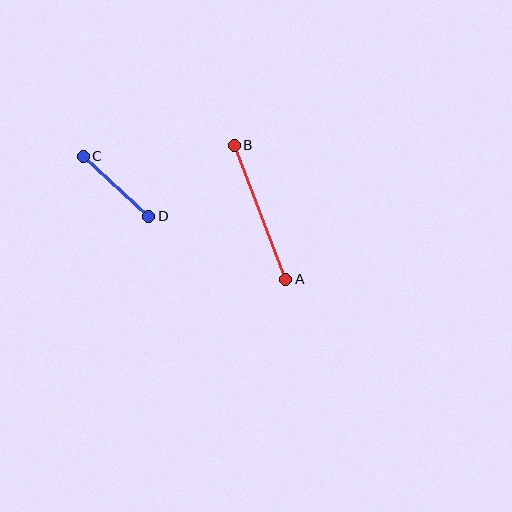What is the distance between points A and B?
The distance is approximately 144 pixels.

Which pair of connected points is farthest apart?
Points A and B are farthest apart.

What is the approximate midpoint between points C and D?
The midpoint is at approximately (116, 186) pixels.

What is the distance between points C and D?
The distance is approximately 89 pixels.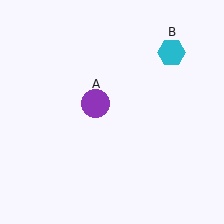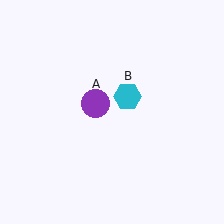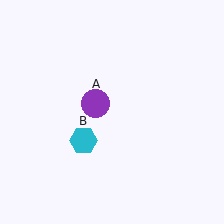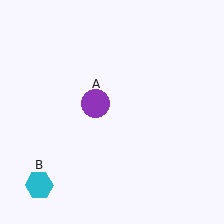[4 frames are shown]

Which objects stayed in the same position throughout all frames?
Purple circle (object A) remained stationary.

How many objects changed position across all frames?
1 object changed position: cyan hexagon (object B).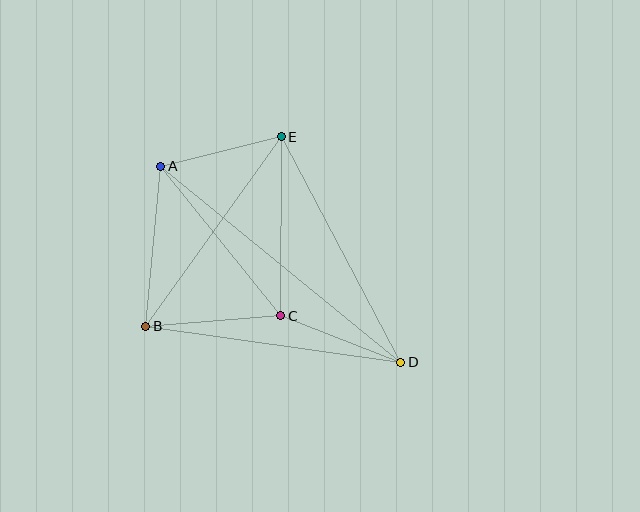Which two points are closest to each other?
Points A and E are closest to each other.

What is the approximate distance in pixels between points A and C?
The distance between A and C is approximately 192 pixels.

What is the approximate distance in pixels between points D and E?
The distance between D and E is approximately 255 pixels.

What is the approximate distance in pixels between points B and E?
The distance between B and E is approximately 233 pixels.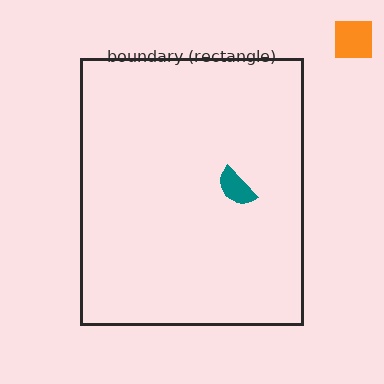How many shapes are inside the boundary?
1 inside, 1 outside.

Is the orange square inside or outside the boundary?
Outside.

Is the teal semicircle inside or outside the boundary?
Inside.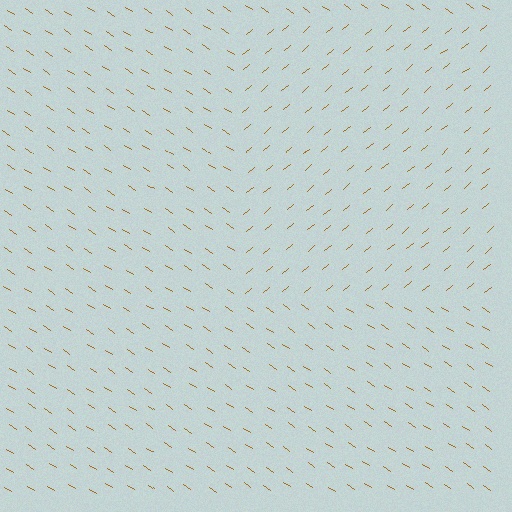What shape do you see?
I see a rectangle.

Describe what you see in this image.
The image is filled with small brown line segments. A rectangle region in the image has lines oriented differently from the surrounding lines, creating a visible texture boundary.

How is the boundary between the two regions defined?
The boundary is defined purely by a change in line orientation (approximately 73 degrees difference). All lines are the same color and thickness.